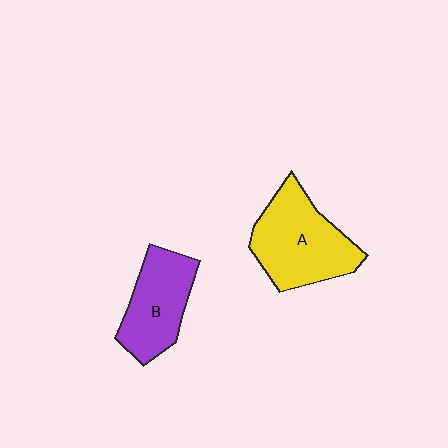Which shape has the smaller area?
Shape B (purple).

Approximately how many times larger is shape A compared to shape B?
Approximately 1.3 times.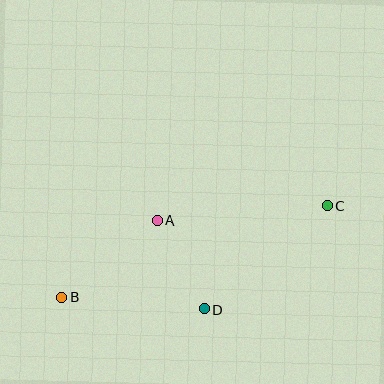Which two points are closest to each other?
Points A and D are closest to each other.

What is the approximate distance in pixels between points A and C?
The distance between A and C is approximately 170 pixels.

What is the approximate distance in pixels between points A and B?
The distance between A and B is approximately 122 pixels.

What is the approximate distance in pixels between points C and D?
The distance between C and D is approximately 160 pixels.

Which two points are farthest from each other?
Points B and C are farthest from each other.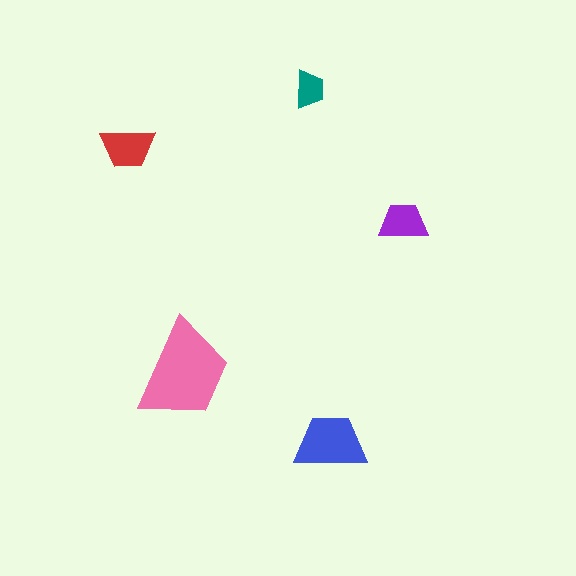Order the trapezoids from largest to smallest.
the pink one, the blue one, the red one, the purple one, the teal one.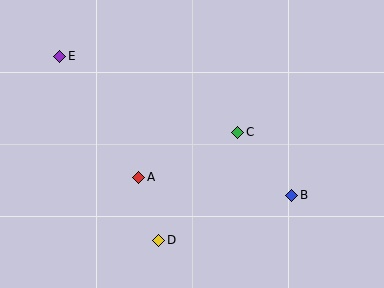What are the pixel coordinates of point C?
Point C is at (238, 132).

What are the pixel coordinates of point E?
Point E is at (60, 56).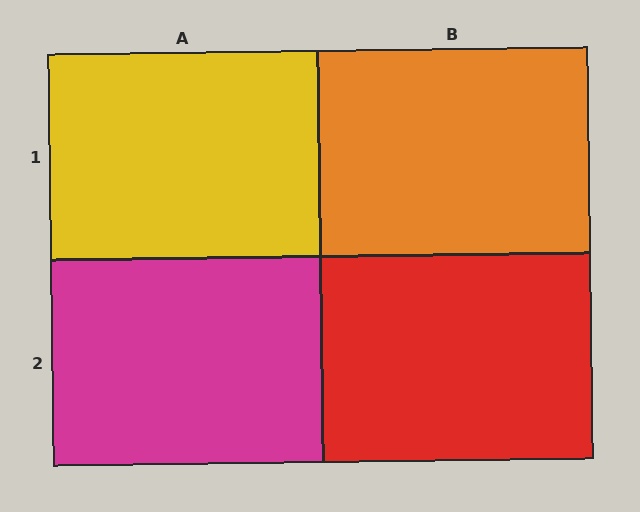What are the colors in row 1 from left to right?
Yellow, orange.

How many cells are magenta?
1 cell is magenta.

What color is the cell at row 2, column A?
Magenta.